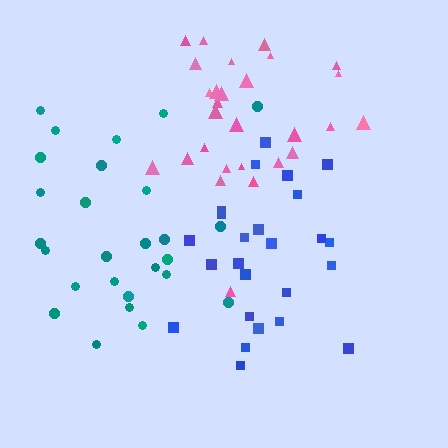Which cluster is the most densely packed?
Blue.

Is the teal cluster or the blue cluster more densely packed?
Blue.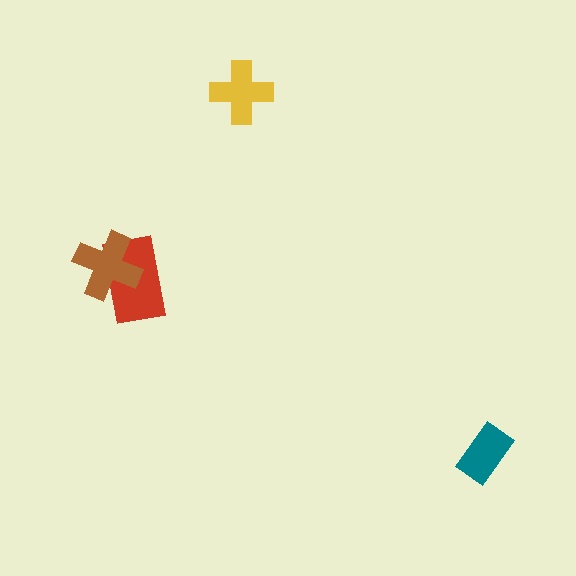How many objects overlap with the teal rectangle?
0 objects overlap with the teal rectangle.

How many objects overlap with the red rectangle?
1 object overlaps with the red rectangle.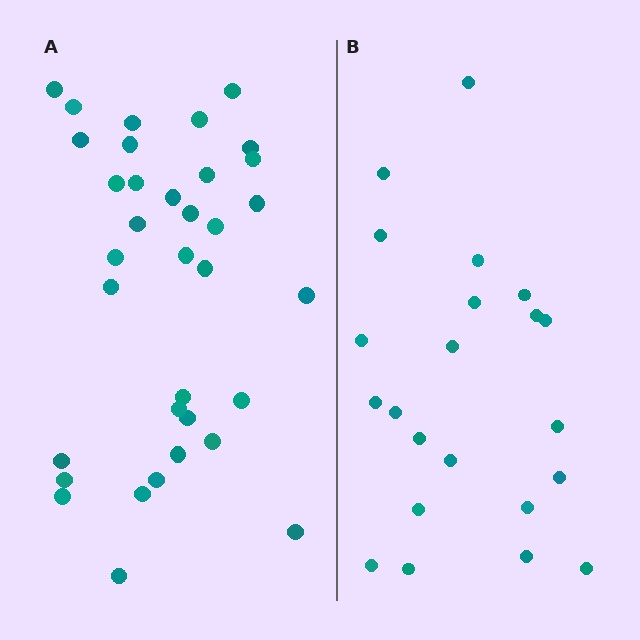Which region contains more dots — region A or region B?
Region A (the left region) has more dots.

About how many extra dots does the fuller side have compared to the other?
Region A has approximately 15 more dots than region B.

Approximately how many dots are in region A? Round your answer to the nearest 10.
About 40 dots. (The exact count is 35, which rounds to 40.)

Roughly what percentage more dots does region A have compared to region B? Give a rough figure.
About 60% more.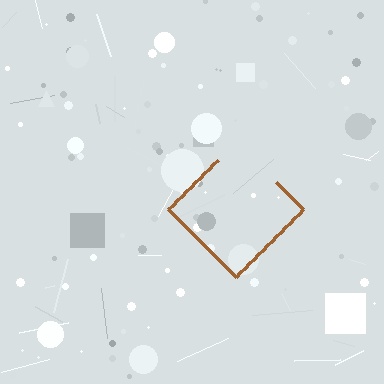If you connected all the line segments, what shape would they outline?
They would outline a diamond.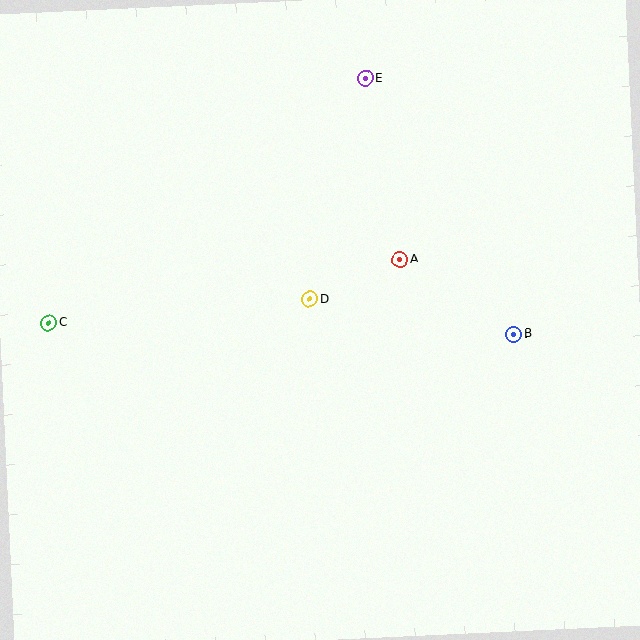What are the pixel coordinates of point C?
Point C is at (49, 323).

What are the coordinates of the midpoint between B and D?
The midpoint between B and D is at (412, 317).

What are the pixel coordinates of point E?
Point E is at (365, 78).